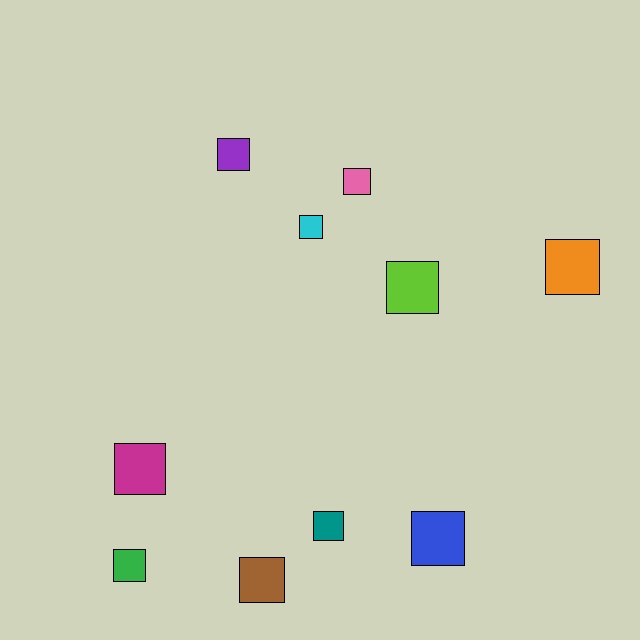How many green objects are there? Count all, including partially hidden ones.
There is 1 green object.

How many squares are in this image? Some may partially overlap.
There are 10 squares.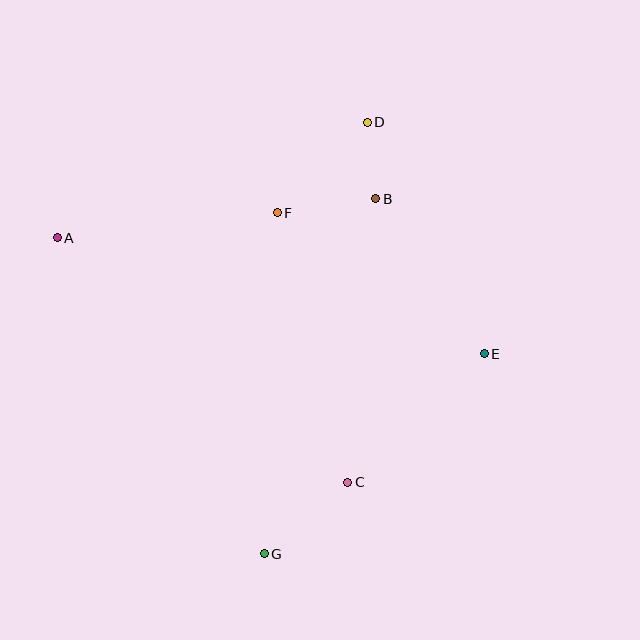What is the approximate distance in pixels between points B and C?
The distance between B and C is approximately 285 pixels.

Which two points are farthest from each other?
Points D and G are farthest from each other.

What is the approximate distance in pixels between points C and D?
The distance between C and D is approximately 361 pixels.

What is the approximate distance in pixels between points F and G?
The distance between F and G is approximately 341 pixels.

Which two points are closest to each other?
Points B and D are closest to each other.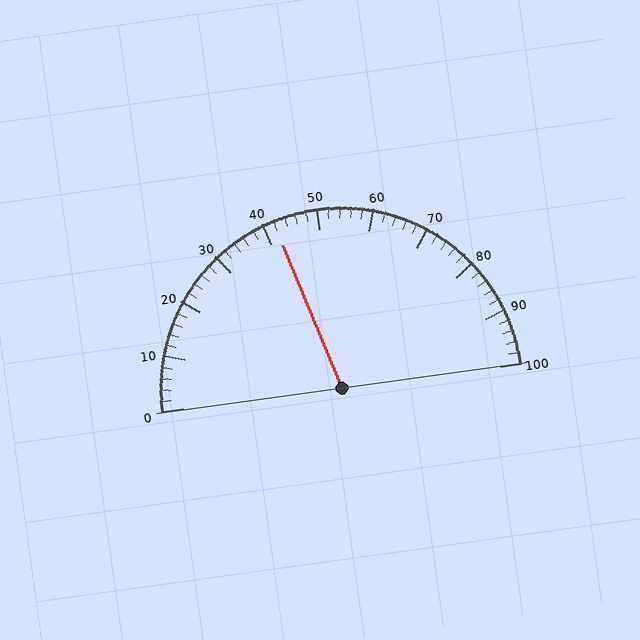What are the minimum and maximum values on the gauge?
The gauge ranges from 0 to 100.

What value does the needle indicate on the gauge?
The needle indicates approximately 42.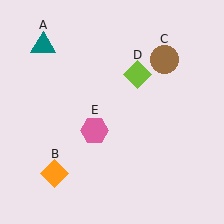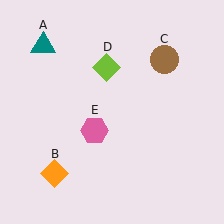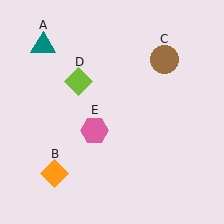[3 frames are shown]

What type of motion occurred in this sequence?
The lime diamond (object D) rotated counterclockwise around the center of the scene.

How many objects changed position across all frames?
1 object changed position: lime diamond (object D).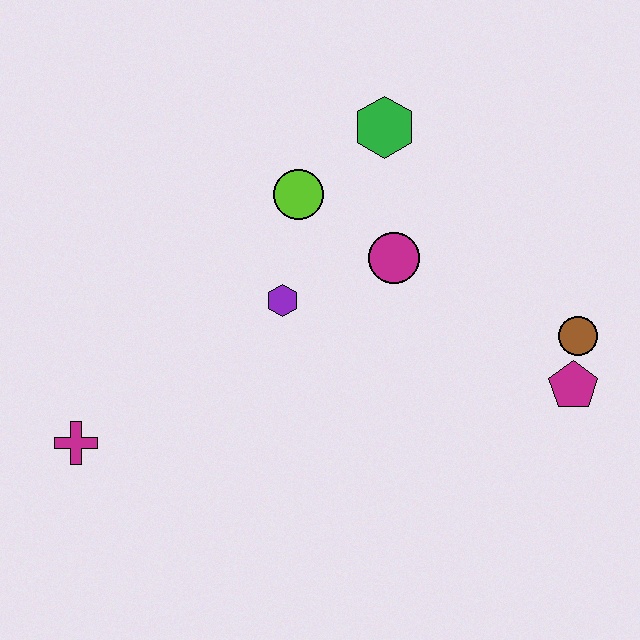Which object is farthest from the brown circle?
The magenta cross is farthest from the brown circle.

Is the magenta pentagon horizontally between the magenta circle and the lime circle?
No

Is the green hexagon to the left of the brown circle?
Yes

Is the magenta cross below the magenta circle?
Yes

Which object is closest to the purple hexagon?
The lime circle is closest to the purple hexagon.